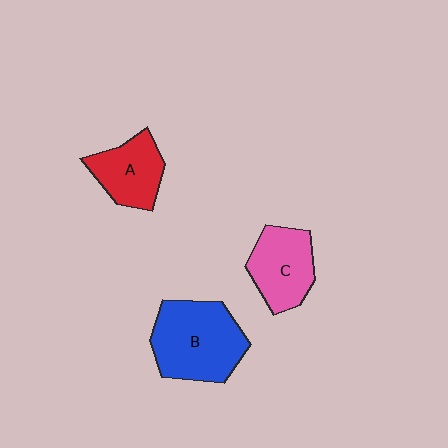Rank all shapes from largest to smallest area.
From largest to smallest: B (blue), C (pink), A (red).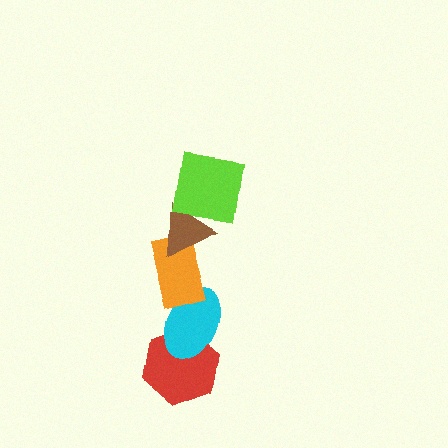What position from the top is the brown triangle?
The brown triangle is 2nd from the top.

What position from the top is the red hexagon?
The red hexagon is 5th from the top.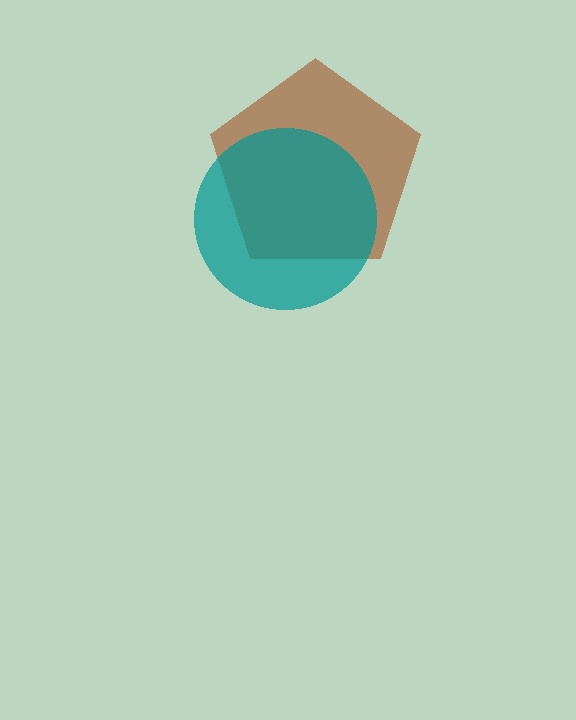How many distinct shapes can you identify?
There are 2 distinct shapes: a brown pentagon, a teal circle.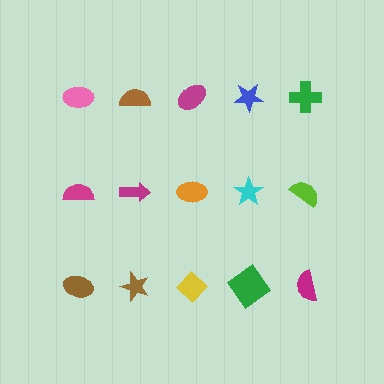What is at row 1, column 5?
A green cross.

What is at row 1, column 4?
A blue star.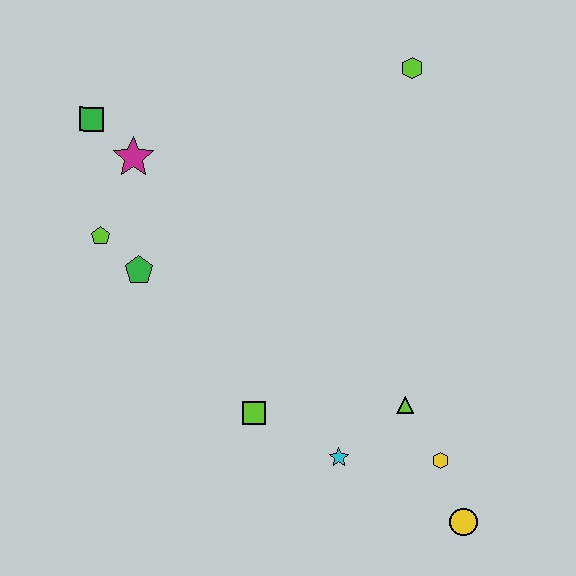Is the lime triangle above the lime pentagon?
No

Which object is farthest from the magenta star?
The yellow circle is farthest from the magenta star.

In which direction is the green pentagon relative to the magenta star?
The green pentagon is below the magenta star.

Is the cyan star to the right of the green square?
Yes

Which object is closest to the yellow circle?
The yellow hexagon is closest to the yellow circle.